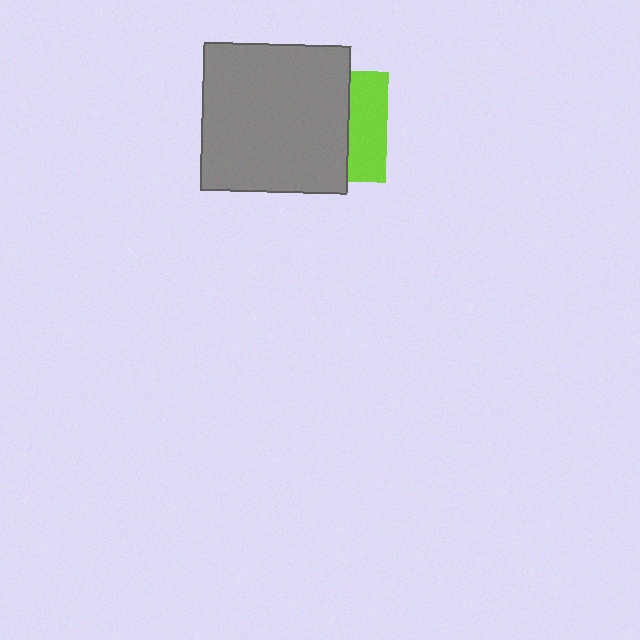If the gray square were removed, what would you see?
You would see the complete lime square.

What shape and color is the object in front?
The object in front is a gray square.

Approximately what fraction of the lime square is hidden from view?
Roughly 65% of the lime square is hidden behind the gray square.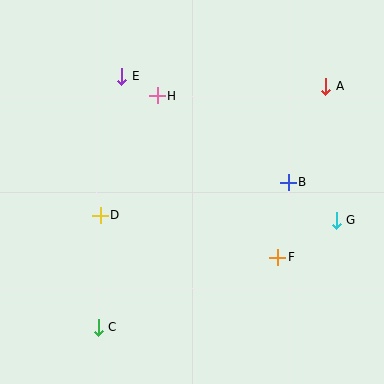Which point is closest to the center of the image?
Point D at (100, 215) is closest to the center.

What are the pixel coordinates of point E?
Point E is at (122, 76).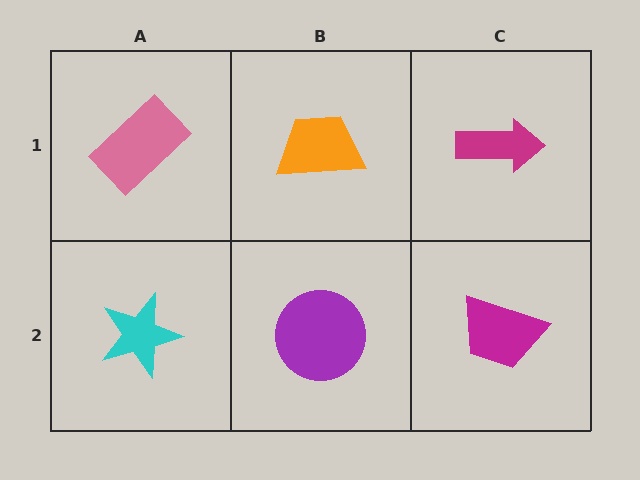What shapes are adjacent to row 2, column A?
A pink rectangle (row 1, column A), a purple circle (row 2, column B).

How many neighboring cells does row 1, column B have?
3.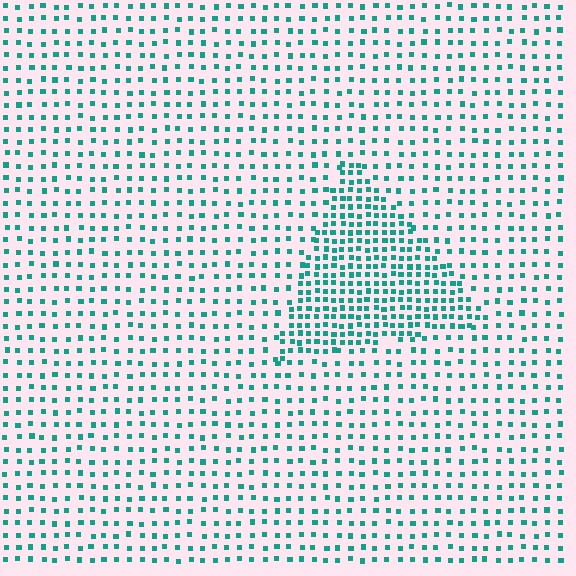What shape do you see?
I see a triangle.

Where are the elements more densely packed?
The elements are more densely packed inside the triangle boundary.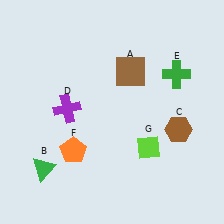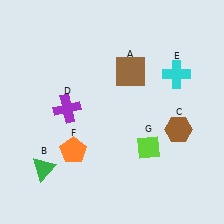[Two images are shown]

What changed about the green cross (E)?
In Image 1, E is green. In Image 2, it changed to cyan.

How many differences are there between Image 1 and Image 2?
There is 1 difference between the two images.